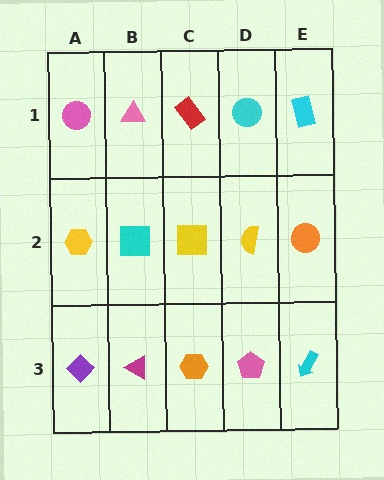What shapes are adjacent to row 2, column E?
A cyan rectangle (row 1, column E), a cyan arrow (row 3, column E), a yellow semicircle (row 2, column D).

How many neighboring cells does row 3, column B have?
3.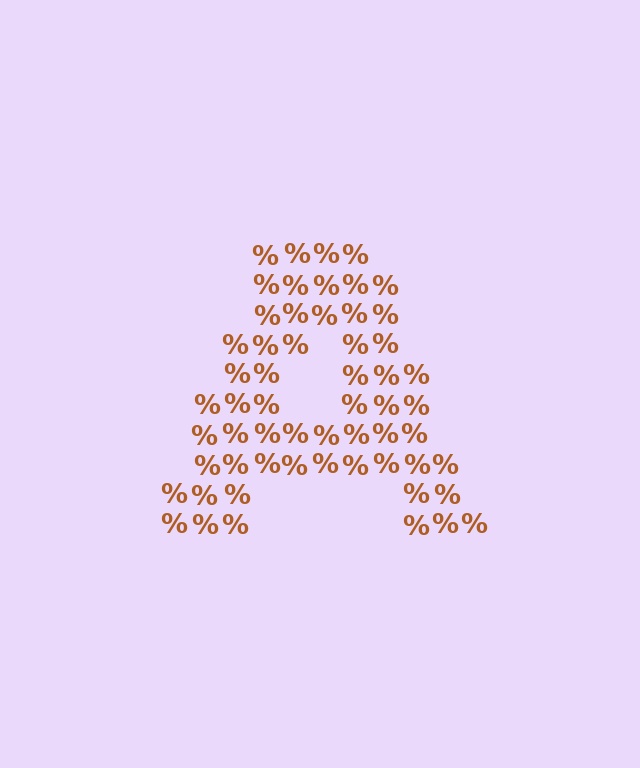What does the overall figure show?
The overall figure shows the letter A.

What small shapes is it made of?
It is made of small percent signs.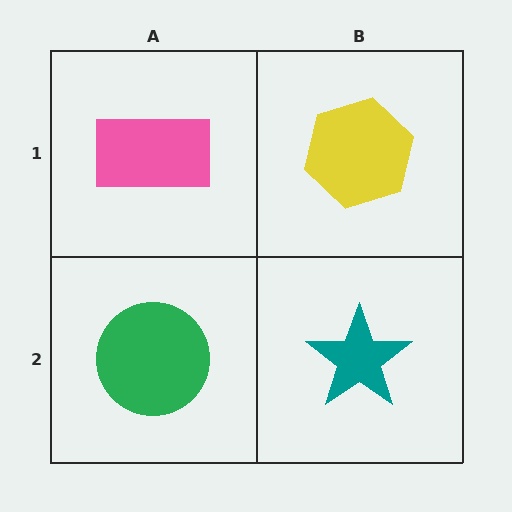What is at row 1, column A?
A pink rectangle.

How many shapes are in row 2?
2 shapes.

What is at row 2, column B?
A teal star.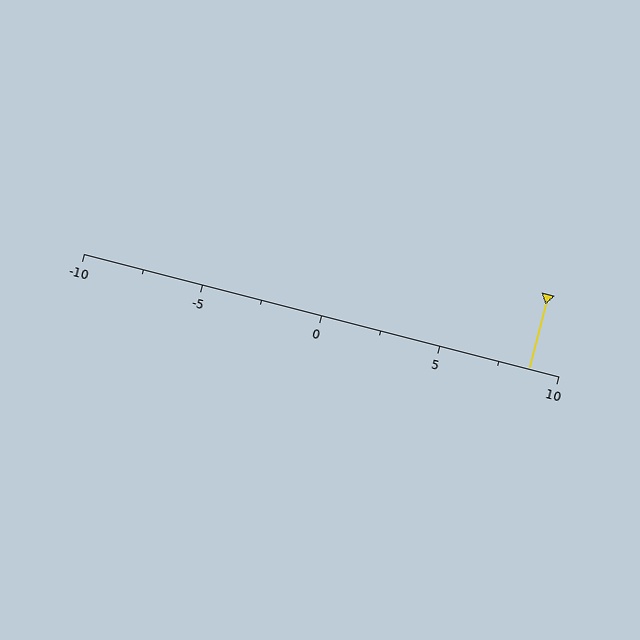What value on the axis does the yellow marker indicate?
The marker indicates approximately 8.8.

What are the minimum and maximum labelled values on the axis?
The axis runs from -10 to 10.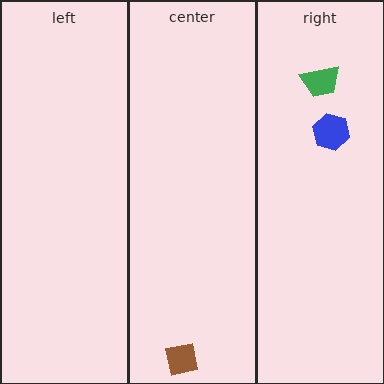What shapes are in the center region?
The brown square.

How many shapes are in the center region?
1.